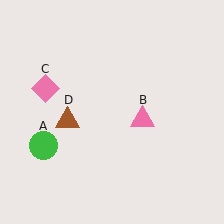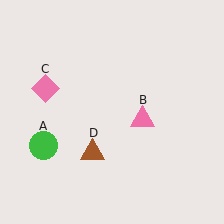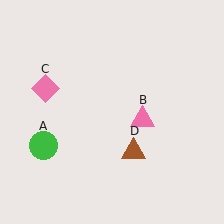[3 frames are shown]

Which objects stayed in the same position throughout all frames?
Green circle (object A) and pink triangle (object B) and pink diamond (object C) remained stationary.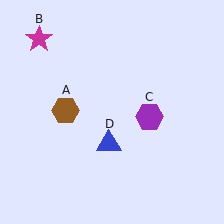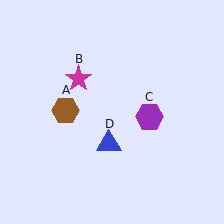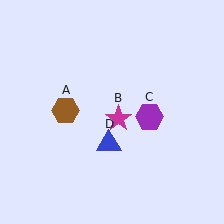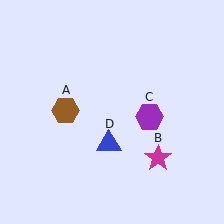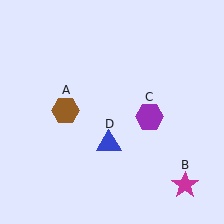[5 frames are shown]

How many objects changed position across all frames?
1 object changed position: magenta star (object B).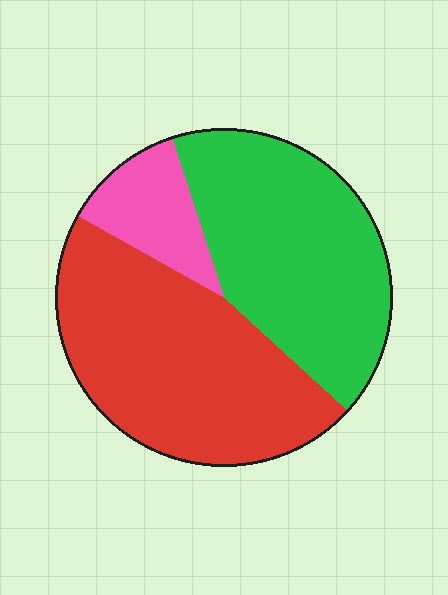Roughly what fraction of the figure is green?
Green covers about 40% of the figure.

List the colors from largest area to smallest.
From largest to smallest: red, green, pink.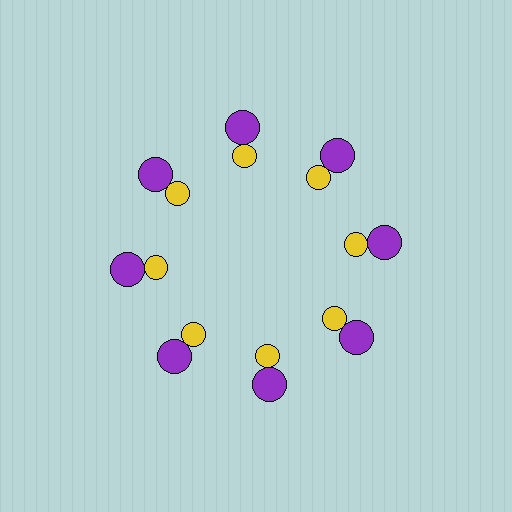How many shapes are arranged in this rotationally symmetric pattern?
There are 16 shapes, arranged in 8 groups of 2.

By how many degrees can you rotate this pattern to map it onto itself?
The pattern maps onto itself every 45 degrees of rotation.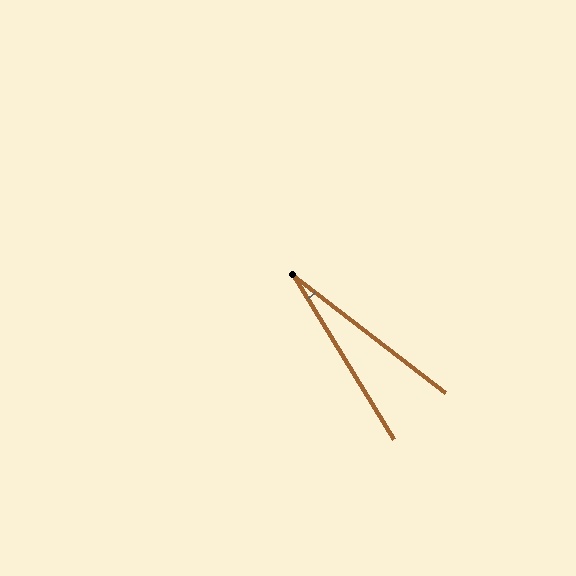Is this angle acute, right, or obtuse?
It is acute.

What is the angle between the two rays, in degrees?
Approximately 21 degrees.